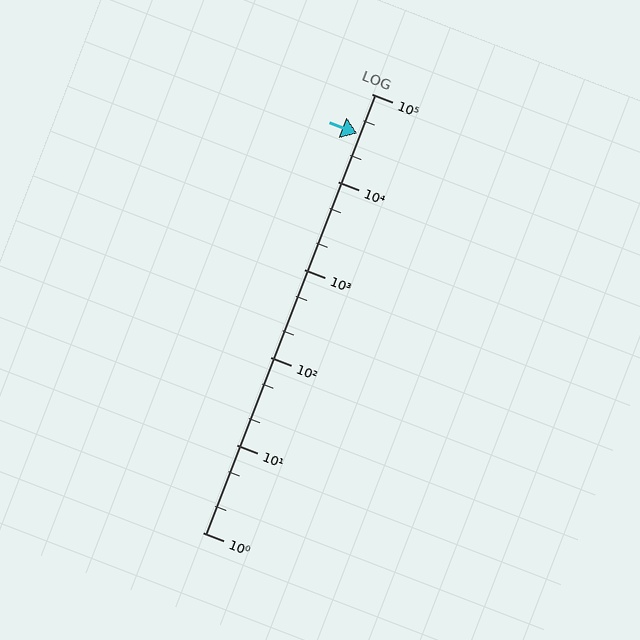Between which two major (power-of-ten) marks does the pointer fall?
The pointer is between 10000 and 100000.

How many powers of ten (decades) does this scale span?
The scale spans 5 decades, from 1 to 100000.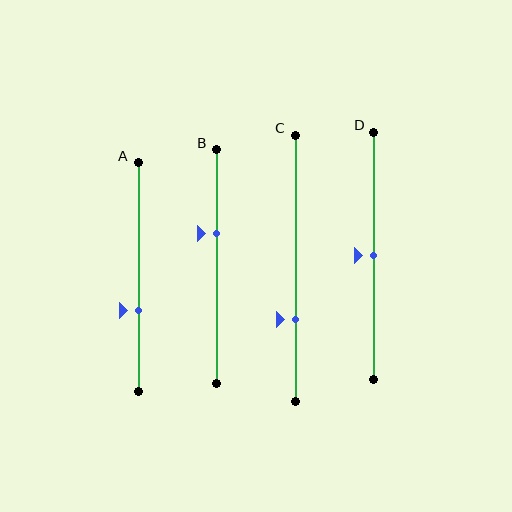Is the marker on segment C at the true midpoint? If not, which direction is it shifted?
No, the marker on segment C is shifted downward by about 19% of the segment length.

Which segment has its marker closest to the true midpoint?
Segment D has its marker closest to the true midpoint.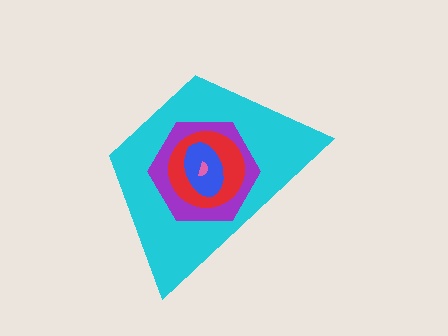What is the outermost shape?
The cyan trapezoid.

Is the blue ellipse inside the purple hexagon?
Yes.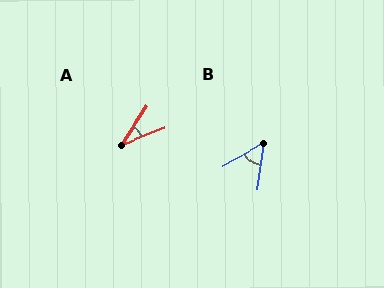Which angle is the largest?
B, at approximately 53 degrees.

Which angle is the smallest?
A, at approximately 36 degrees.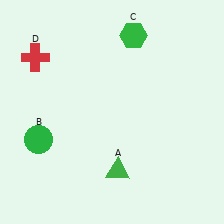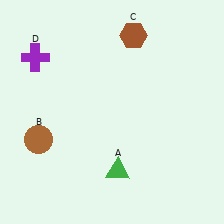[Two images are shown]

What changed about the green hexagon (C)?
In Image 1, C is green. In Image 2, it changed to brown.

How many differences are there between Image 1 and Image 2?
There are 3 differences between the two images.